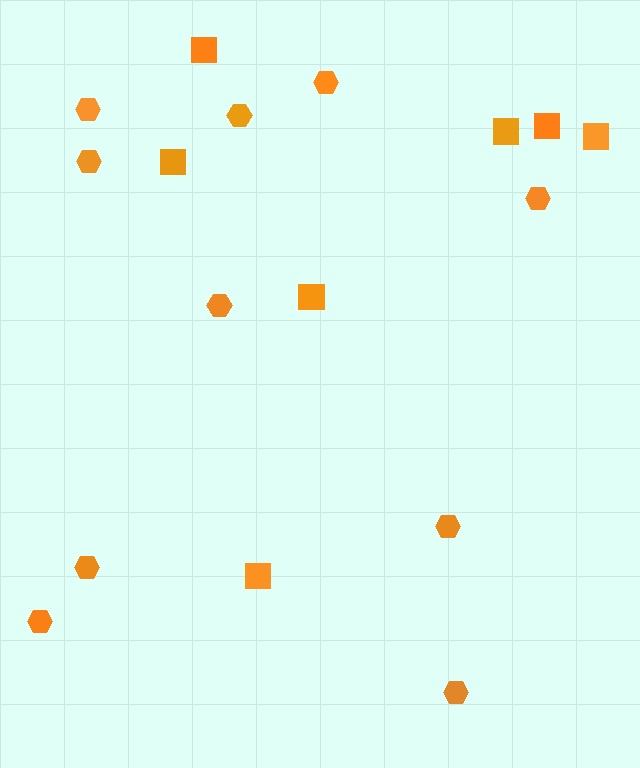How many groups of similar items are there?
There are 2 groups: one group of hexagons (10) and one group of squares (7).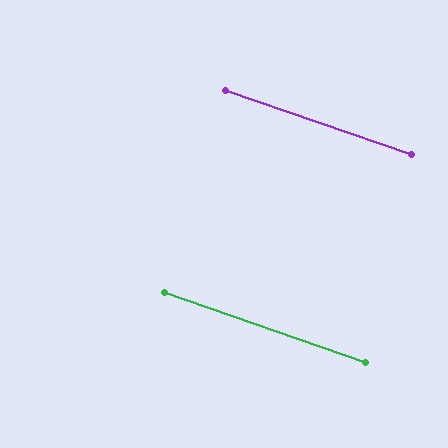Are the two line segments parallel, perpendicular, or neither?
Parallel — their directions differ by only 0.2°.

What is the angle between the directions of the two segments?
Approximately 0 degrees.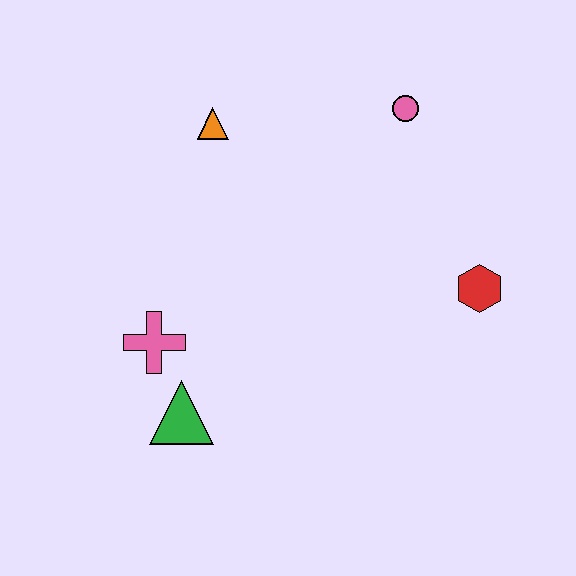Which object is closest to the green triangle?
The pink cross is closest to the green triangle.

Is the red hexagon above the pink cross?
Yes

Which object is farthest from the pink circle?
The green triangle is farthest from the pink circle.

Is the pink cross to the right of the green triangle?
No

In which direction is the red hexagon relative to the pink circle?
The red hexagon is below the pink circle.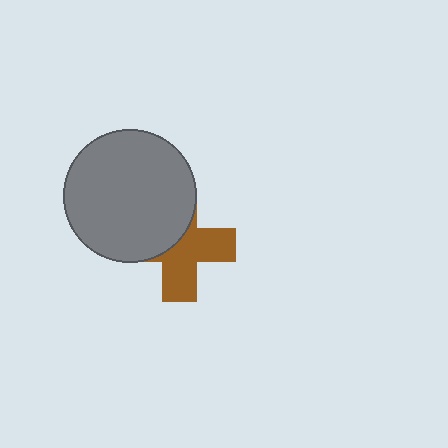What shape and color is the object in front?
The object in front is a gray circle.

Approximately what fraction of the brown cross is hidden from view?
Roughly 46% of the brown cross is hidden behind the gray circle.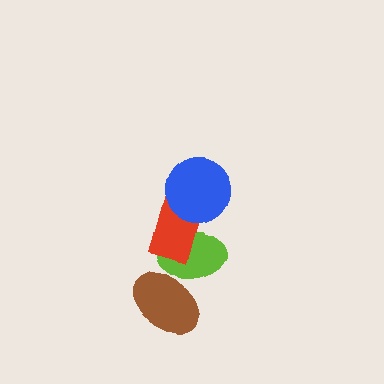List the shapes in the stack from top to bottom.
From top to bottom: the blue circle, the red rectangle, the lime ellipse, the brown ellipse.